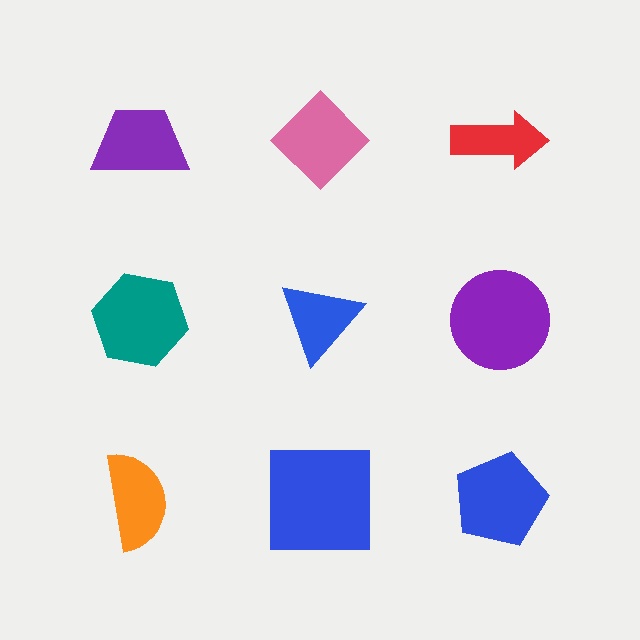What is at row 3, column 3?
A blue pentagon.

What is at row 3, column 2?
A blue square.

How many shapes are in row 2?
3 shapes.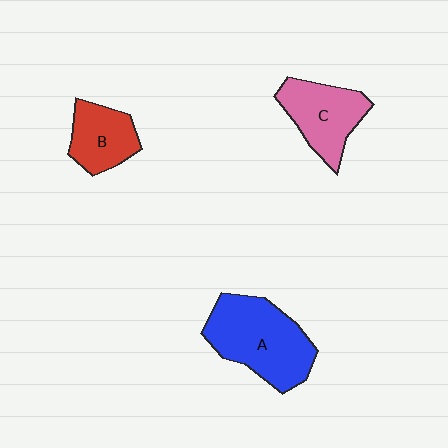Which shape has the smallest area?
Shape B (red).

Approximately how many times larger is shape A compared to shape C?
Approximately 1.4 times.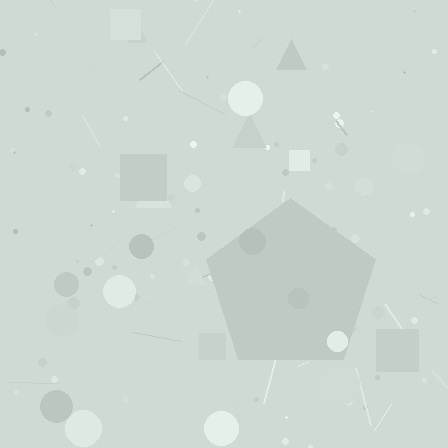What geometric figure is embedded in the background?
A pentagon is embedded in the background.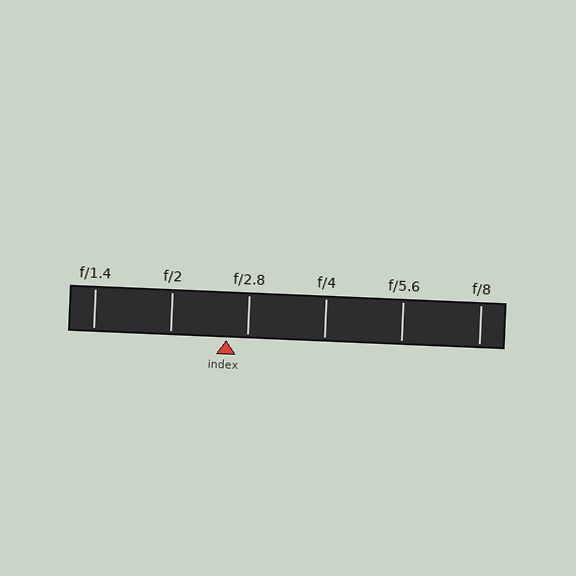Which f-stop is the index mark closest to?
The index mark is closest to f/2.8.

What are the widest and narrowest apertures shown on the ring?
The widest aperture shown is f/1.4 and the narrowest is f/8.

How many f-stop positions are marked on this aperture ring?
There are 6 f-stop positions marked.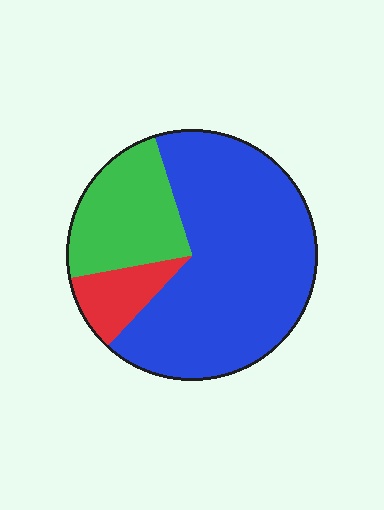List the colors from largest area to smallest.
From largest to smallest: blue, green, red.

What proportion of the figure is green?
Green covers 23% of the figure.